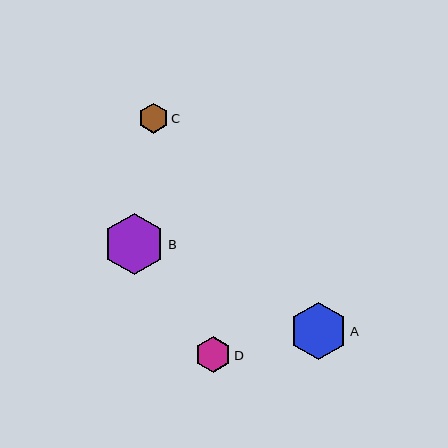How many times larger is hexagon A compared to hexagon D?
Hexagon A is approximately 1.6 times the size of hexagon D.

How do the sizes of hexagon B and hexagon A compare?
Hexagon B and hexagon A are approximately the same size.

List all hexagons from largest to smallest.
From largest to smallest: B, A, D, C.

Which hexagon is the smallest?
Hexagon C is the smallest with a size of approximately 30 pixels.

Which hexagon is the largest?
Hexagon B is the largest with a size of approximately 61 pixels.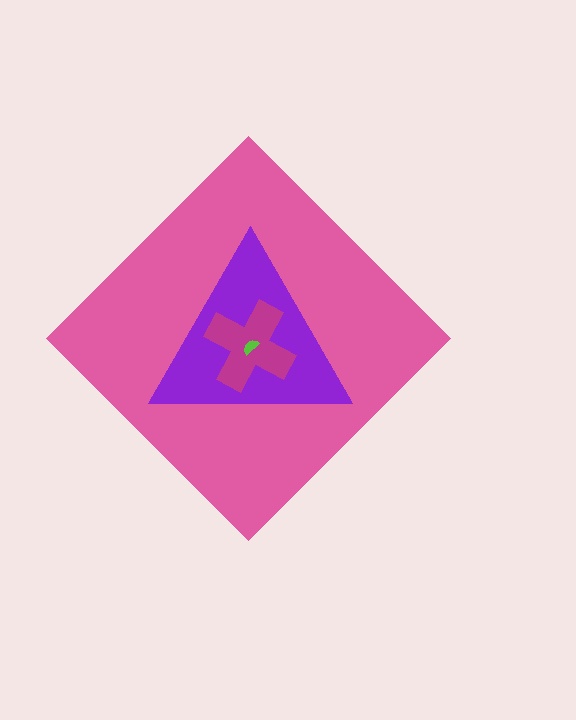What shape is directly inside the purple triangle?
The magenta cross.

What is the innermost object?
The lime semicircle.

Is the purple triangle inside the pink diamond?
Yes.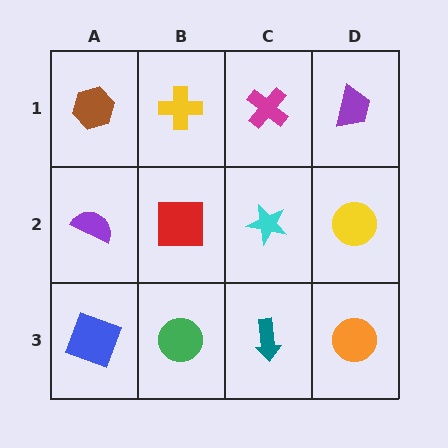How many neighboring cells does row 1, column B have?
3.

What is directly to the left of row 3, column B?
A blue square.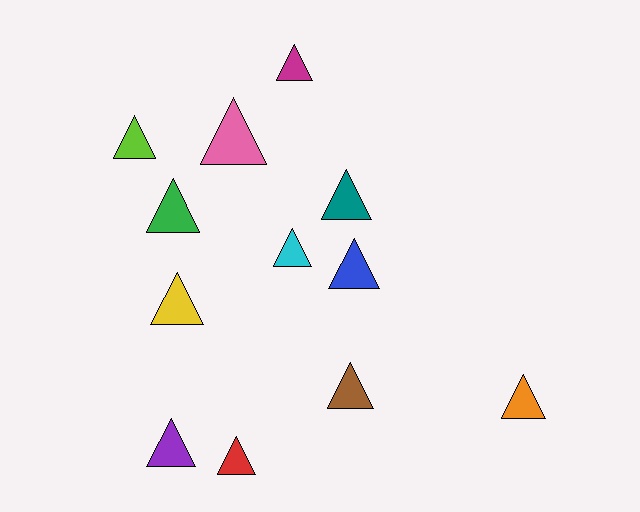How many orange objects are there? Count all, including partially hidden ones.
There is 1 orange object.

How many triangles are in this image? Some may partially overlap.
There are 12 triangles.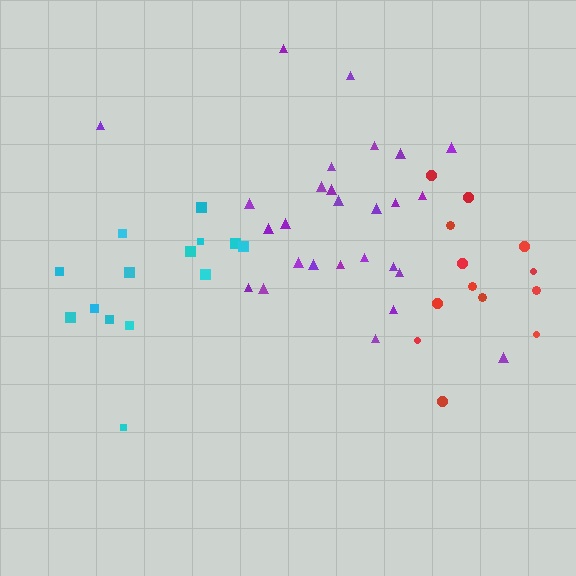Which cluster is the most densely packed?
Purple.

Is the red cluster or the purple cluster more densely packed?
Purple.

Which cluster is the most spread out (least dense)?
Cyan.